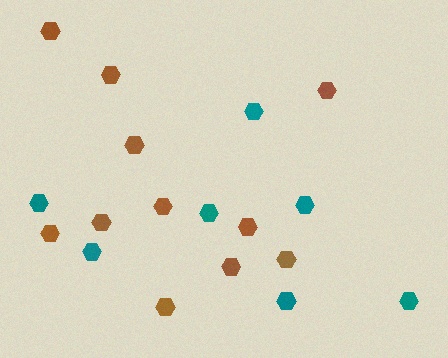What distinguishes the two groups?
There are 2 groups: one group of brown hexagons (11) and one group of teal hexagons (7).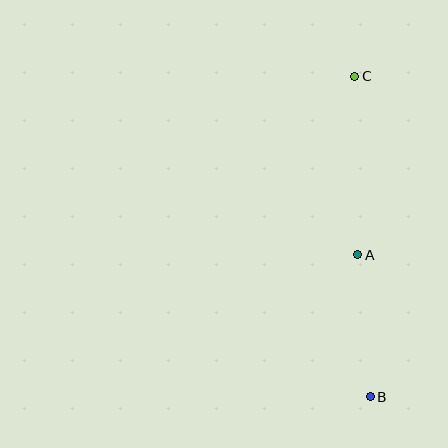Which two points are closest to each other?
Points A and B are closest to each other.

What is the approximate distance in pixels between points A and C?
The distance between A and C is approximately 178 pixels.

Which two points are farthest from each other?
Points B and C are farthest from each other.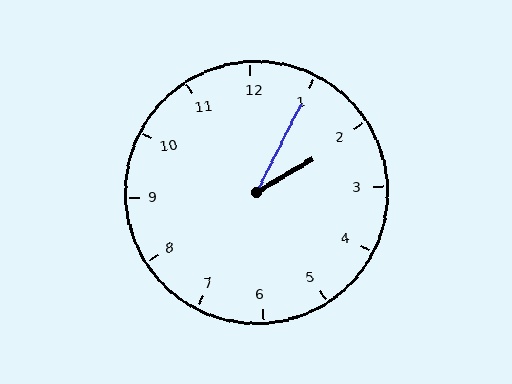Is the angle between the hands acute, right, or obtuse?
It is acute.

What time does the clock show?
2:05.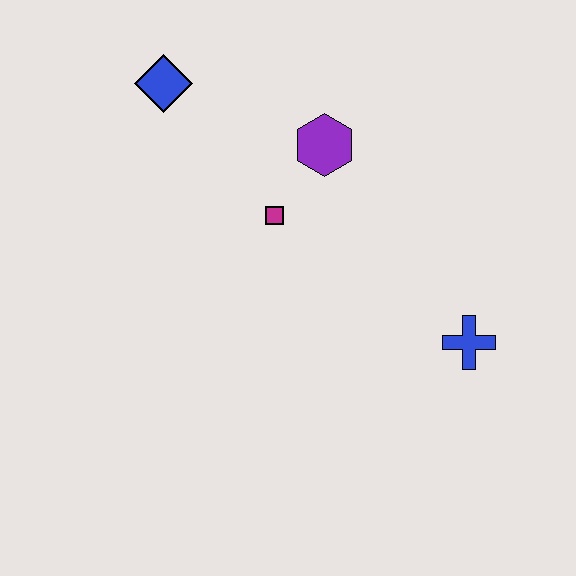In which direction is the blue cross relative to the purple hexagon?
The blue cross is below the purple hexagon.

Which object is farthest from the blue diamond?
The blue cross is farthest from the blue diamond.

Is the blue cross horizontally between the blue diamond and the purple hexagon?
No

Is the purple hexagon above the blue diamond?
No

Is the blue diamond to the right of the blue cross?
No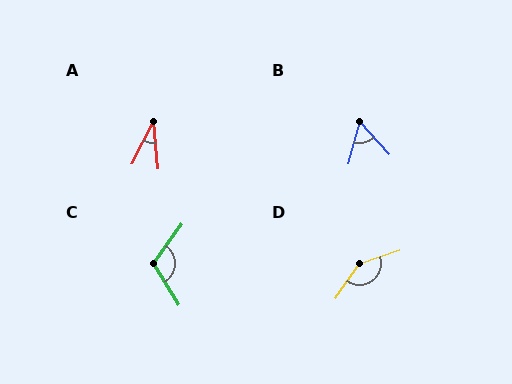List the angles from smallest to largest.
A (33°), B (57°), C (113°), D (143°).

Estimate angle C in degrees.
Approximately 113 degrees.